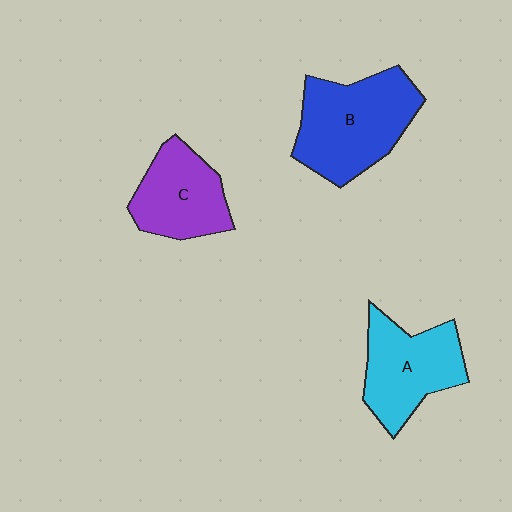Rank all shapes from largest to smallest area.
From largest to smallest: B (blue), A (cyan), C (purple).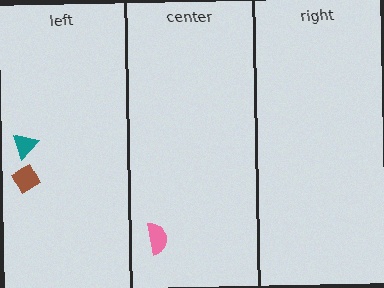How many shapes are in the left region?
2.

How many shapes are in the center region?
1.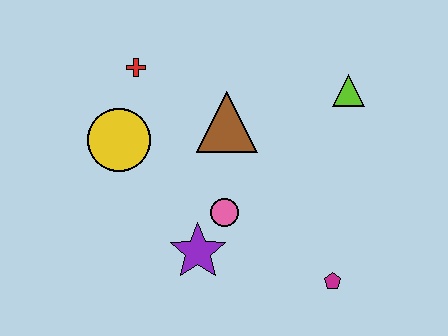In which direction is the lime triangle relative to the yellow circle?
The lime triangle is to the right of the yellow circle.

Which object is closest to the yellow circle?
The red cross is closest to the yellow circle.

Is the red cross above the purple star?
Yes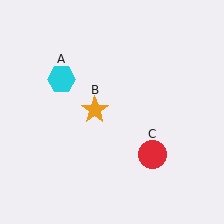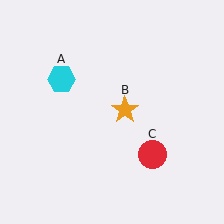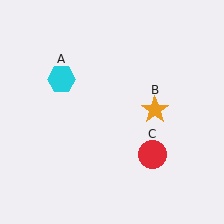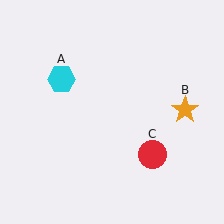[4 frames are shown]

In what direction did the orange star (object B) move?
The orange star (object B) moved right.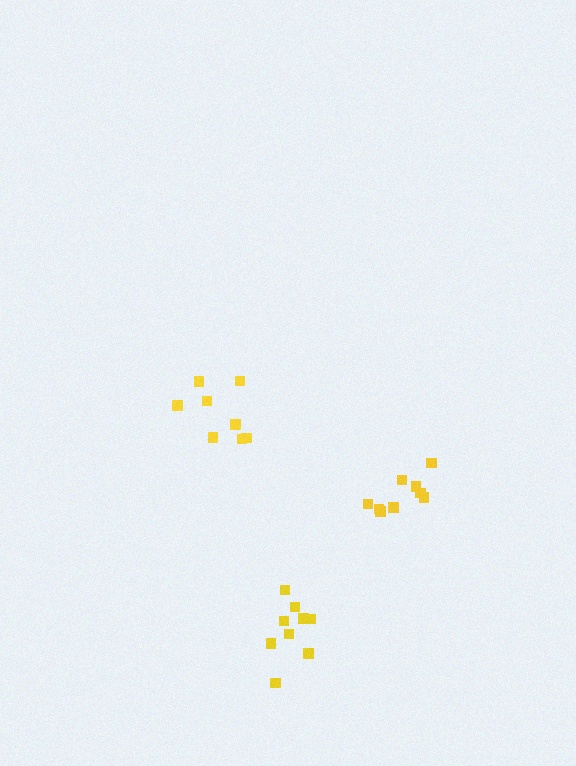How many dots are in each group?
Group 1: 9 dots, Group 2: 9 dots, Group 3: 8 dots (26 total).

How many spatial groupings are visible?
There are 3 spatial groupings.